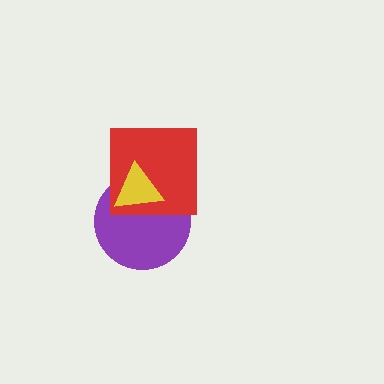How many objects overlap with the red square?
2 objects overlap with the red square.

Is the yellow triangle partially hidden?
No, no other shape covers it.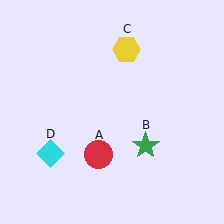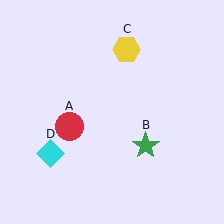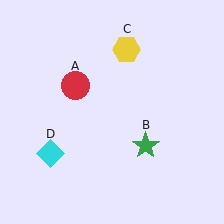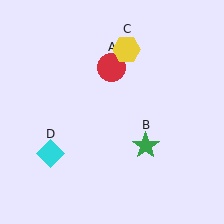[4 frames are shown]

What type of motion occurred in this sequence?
The red circle (object A) rotated clockwise around the center of the scene.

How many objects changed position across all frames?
1 object changed position: red circle (object A).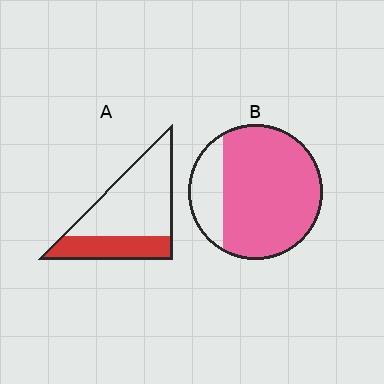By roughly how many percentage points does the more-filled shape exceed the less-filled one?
By roughly 45 percentage points (B over A).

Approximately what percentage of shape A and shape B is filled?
A is approximately 30% and B is approximately 80%.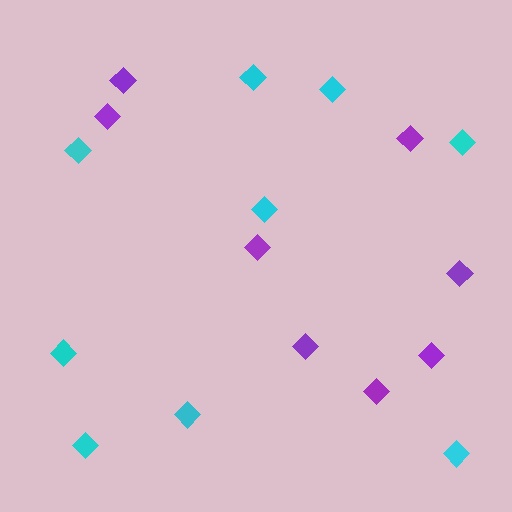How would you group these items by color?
There are 2 groups: one group of cyan diamonds (9) and one group of purple diamonds (8).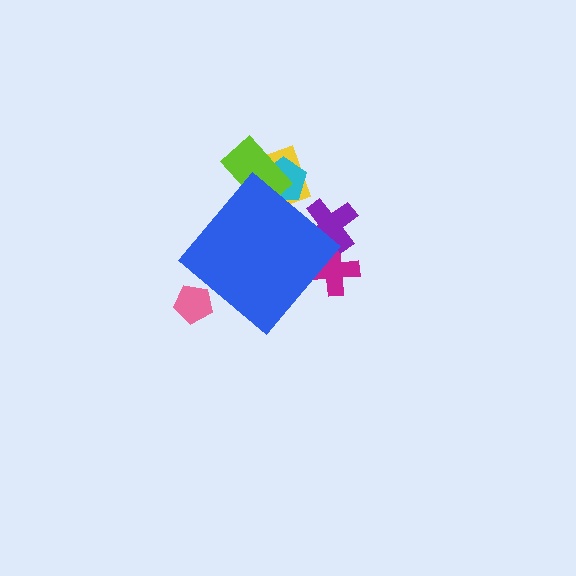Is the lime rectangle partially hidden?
Yes, the lime rectangle is partially hidden behind the blue diamond.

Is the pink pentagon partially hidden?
Yes, the pink pentagon is partially hidden behind the blue diamond.